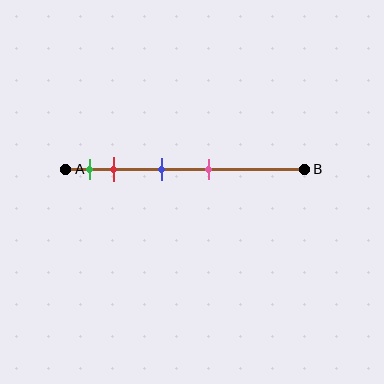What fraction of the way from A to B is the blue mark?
The blue mark is approximately 40% (0.4) of the way from A to B.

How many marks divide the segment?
There are 4 marks dividing the segment.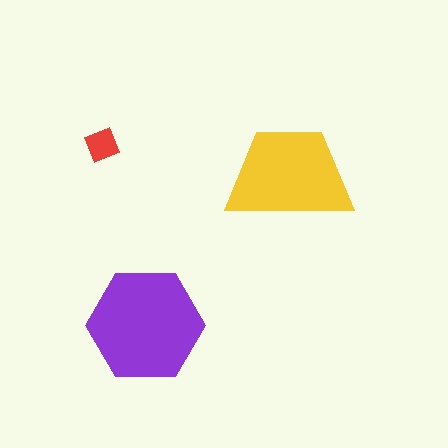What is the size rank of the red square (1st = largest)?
3rd.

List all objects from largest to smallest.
The purple hexagon, the yellow trapezoid, the red square.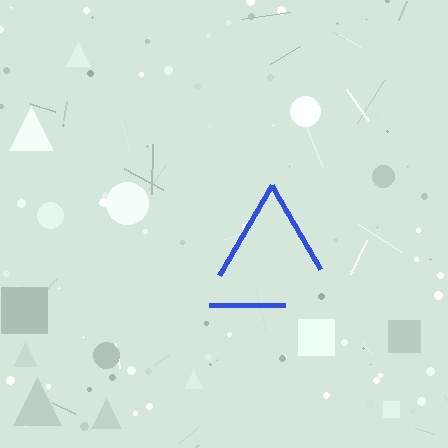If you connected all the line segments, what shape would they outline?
They would outline a triangle.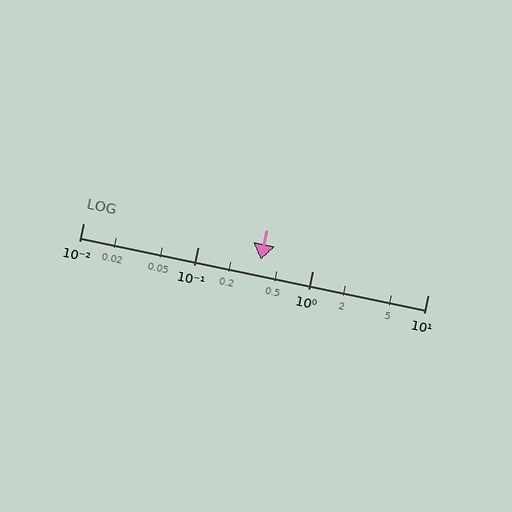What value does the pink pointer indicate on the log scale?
The pointer indicates approximately 0.35.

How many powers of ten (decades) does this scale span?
The scale spans 3 decades, from 0.01 to 10.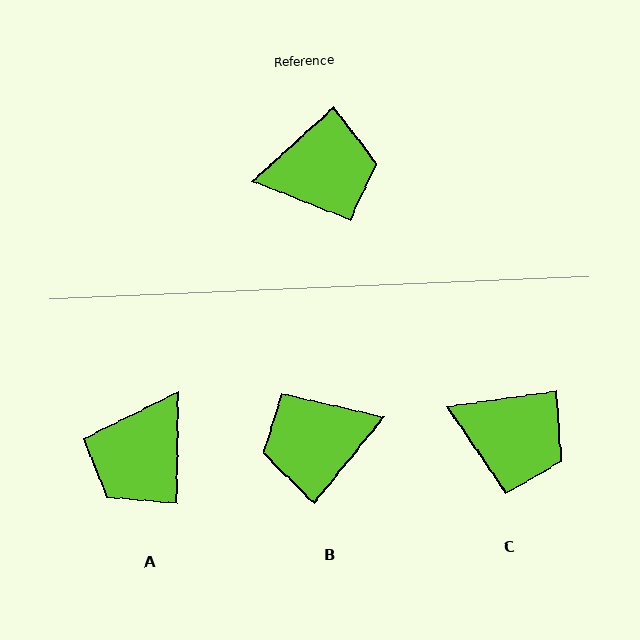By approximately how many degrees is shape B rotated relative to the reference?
Approximately 172 degrees clockwise.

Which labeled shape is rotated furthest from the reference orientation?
B, about 172 degrees away.